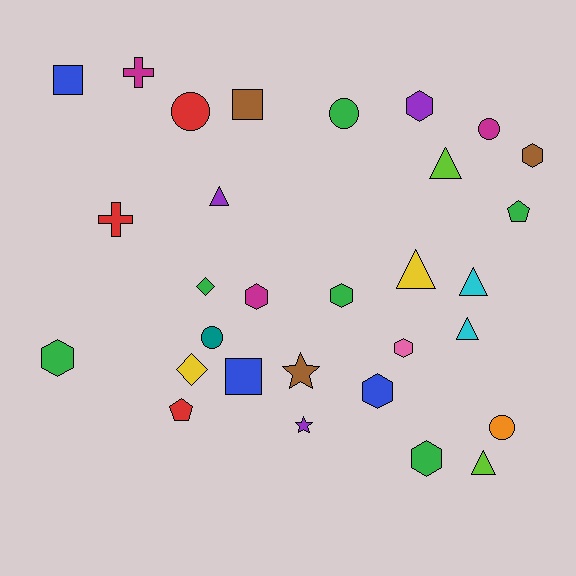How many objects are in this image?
There are 30 objects.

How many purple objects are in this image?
There are 3 purple objects.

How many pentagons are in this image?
There are 2 pentagons.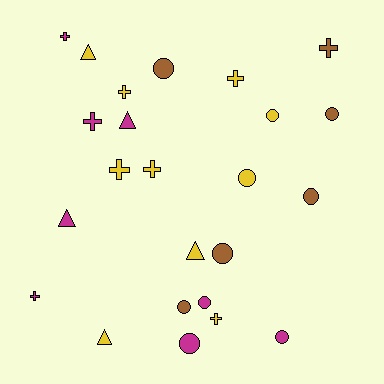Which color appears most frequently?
Yellow, with 10 objects.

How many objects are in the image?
There are 24 objects.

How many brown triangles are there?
There are no brown triangles.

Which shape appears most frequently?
Circle, with 10 objects.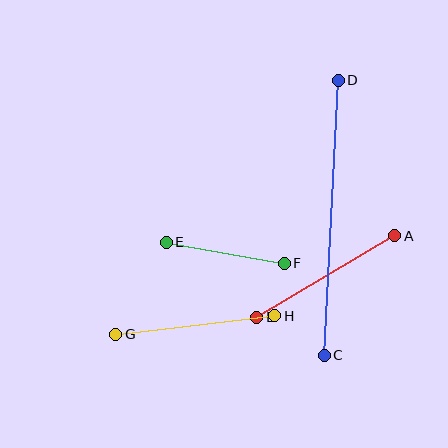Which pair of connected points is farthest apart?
Points C and D are farthest apart.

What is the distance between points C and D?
The distance is approximately 276 pixels.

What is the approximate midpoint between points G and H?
The midpoint is at approximately (195, 325) pixels.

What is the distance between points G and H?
The distance is approximately 160 pixels.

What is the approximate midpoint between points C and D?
The midpoint is at approximately (331, 218) pixels.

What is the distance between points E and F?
The distance is approximately 120 pixels.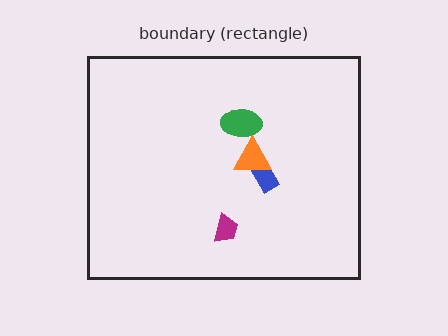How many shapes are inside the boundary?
4 inside, 0 outside.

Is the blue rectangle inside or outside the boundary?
Inside.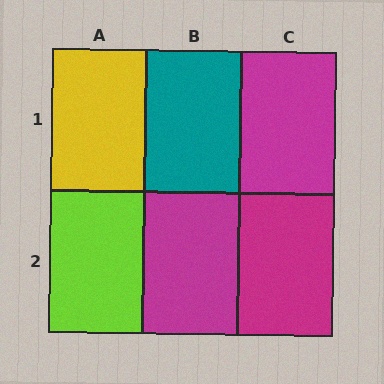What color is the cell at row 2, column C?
Magenta.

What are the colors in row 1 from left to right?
Yellow, teal, magenta.